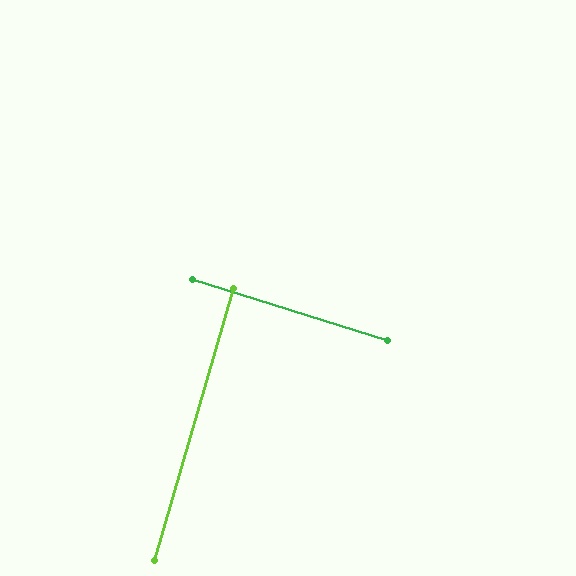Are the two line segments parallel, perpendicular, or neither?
Perpendicular — they meet at approximately 89°.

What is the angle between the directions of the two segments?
Approximately 89 degrees.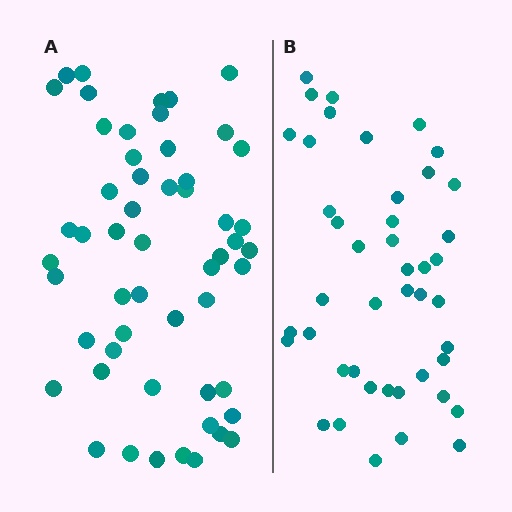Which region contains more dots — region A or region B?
Region A (the left region) has more dots.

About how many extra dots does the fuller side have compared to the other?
Region A has roughly 10 or so more dots than region B.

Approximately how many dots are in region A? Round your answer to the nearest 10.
About 50 dots. (The exact count is 54, which rounds to 50.)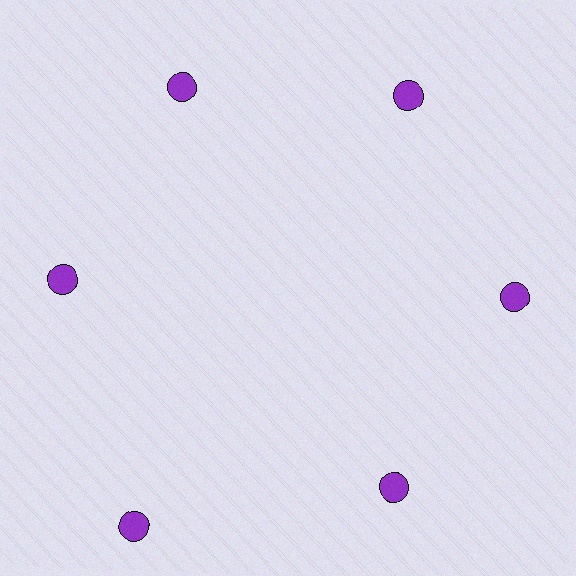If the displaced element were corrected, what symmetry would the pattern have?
It would have 6-fold rotational symmetry — the pattern would map onto itself every 60 degrees.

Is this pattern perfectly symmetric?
No. The 6 purple circles are arranged in a ring, but one element near the 7 o'clock position is pushed outward from the center, breaking the 6-fold rotational symmetry.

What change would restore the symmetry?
The symmetry would be restored by moving it inward, back onto the ring so that all 6 circles sit at equal angles and equal distance from the center.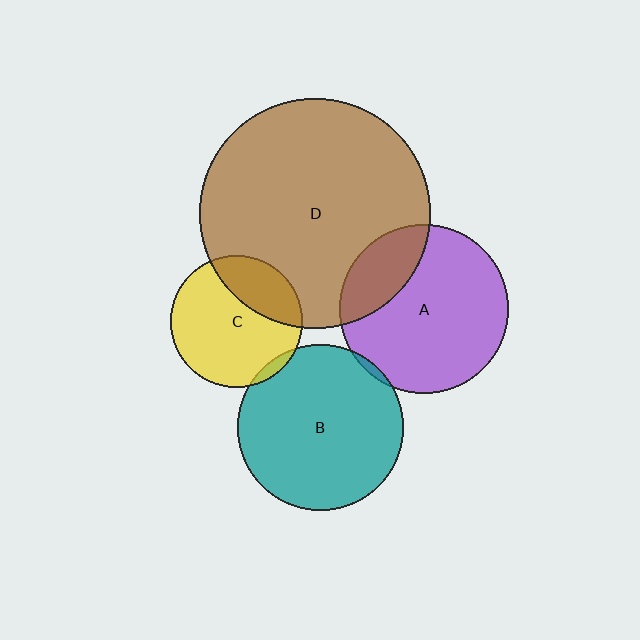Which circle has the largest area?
Circle D (brown).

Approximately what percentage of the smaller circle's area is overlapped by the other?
Approximately 25%.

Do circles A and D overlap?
Yes.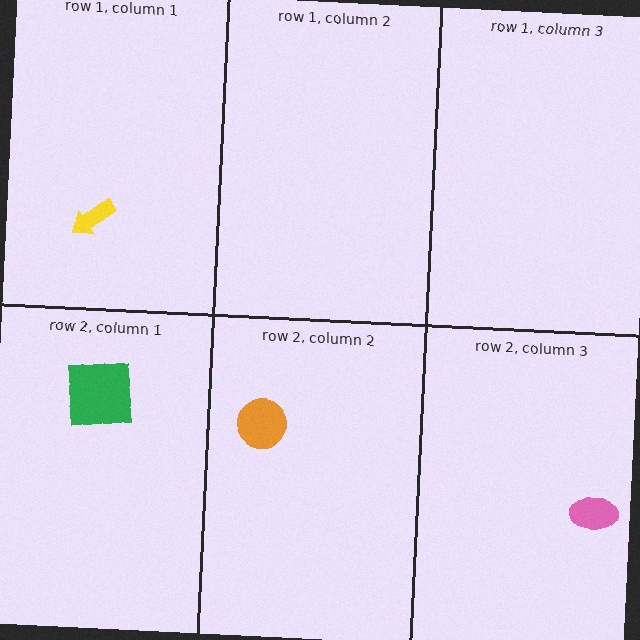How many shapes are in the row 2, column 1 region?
1.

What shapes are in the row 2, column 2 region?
The orange circle.